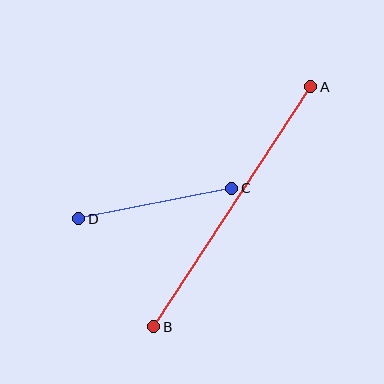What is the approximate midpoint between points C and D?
The midpoint is at approximately (155, 203) pixels.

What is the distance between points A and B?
The distance is approximately 287 pixels.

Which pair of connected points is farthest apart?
Points A and B are farthest apart.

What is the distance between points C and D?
The distance is approximately 156 pixels.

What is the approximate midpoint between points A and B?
The midpoint is at approximately (232, 207) pixels.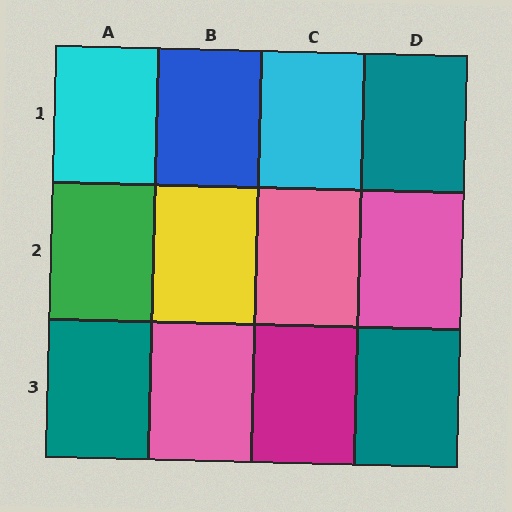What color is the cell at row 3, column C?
Magenta.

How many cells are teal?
3 cells are teal.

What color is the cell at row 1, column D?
Teal.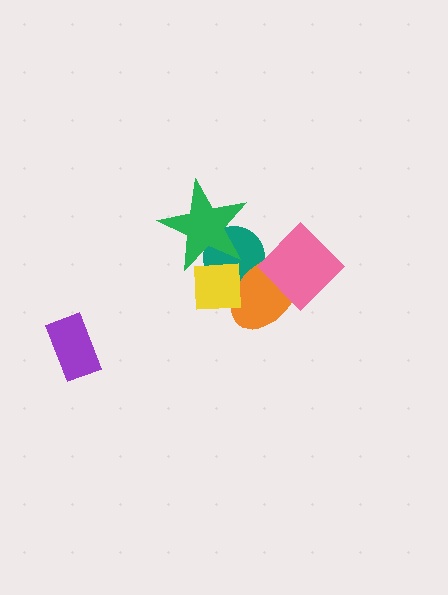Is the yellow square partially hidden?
Yes, it is partially covered by another shape.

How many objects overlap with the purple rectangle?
0 objects overlap with the purple rectangle.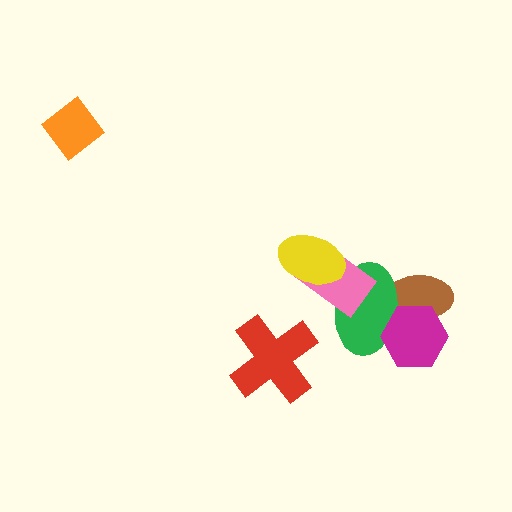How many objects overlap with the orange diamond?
0 objects overlap with the orange diamond.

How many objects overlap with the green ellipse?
4 objects overlap with the green ellipse.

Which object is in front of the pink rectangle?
The yellow ellipse is in front of the pink rectangle.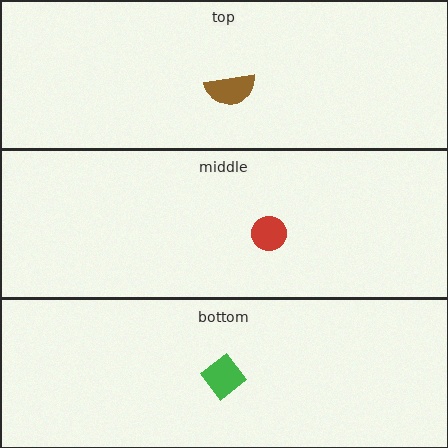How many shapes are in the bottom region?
1.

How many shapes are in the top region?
1.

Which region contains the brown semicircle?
The top region.